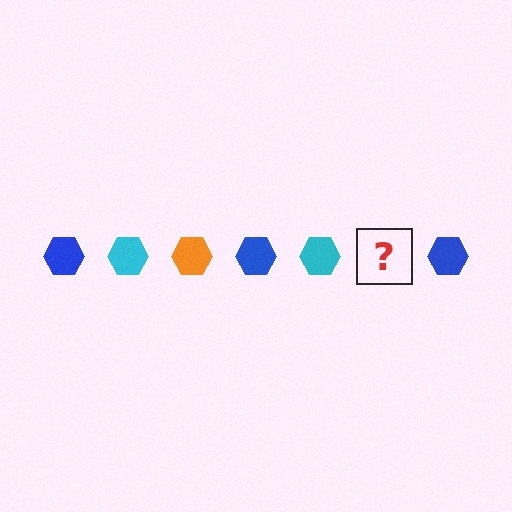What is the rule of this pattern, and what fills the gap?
The rule is that the pattern cycles through blue, cyan, orange hexagons. The gap should be filled with an orange hexagon.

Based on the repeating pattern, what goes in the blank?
The blank should be an orange hexagon.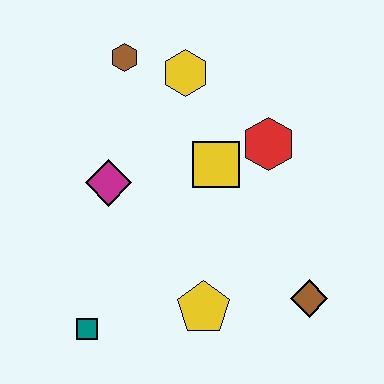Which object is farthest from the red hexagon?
The teal square is farthest from the red hexagon.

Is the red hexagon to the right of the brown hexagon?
Yes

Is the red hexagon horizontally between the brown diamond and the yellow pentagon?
Yes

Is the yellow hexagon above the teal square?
Yes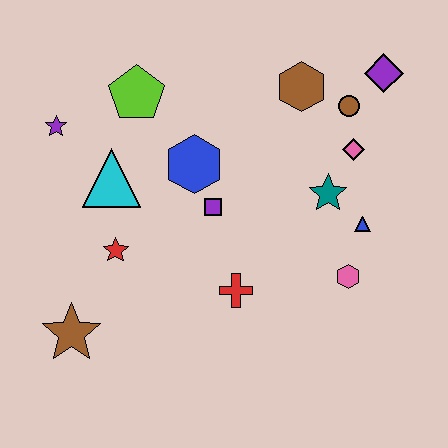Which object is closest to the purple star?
The cyan triangle is closest to the purple star.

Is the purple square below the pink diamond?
Yes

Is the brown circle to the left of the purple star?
No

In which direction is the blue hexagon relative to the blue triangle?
The blue hexagon is to the left of the blue triangle.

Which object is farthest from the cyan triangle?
The purple diamond is farthest from the cyan triangle.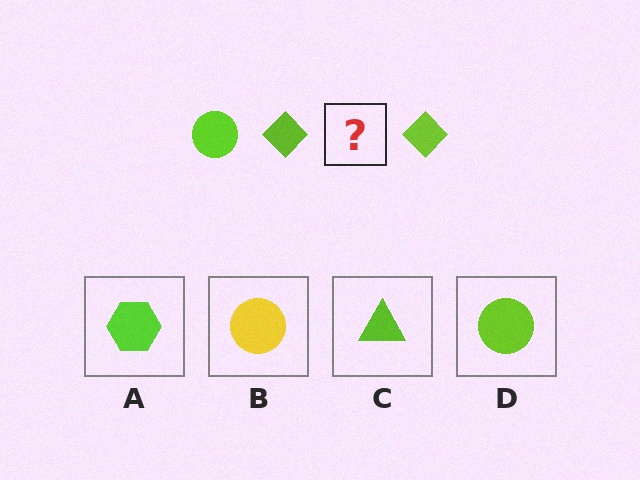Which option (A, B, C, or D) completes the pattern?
D.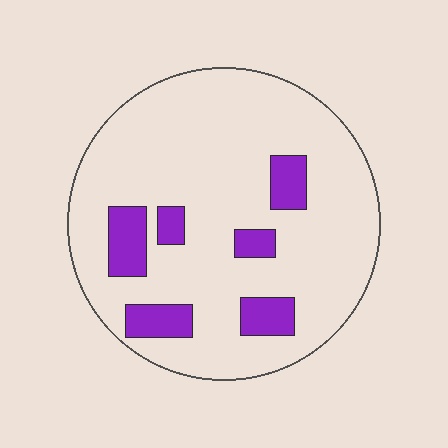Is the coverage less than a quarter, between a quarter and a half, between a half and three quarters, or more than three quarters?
Less than a quarter.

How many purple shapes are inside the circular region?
6.